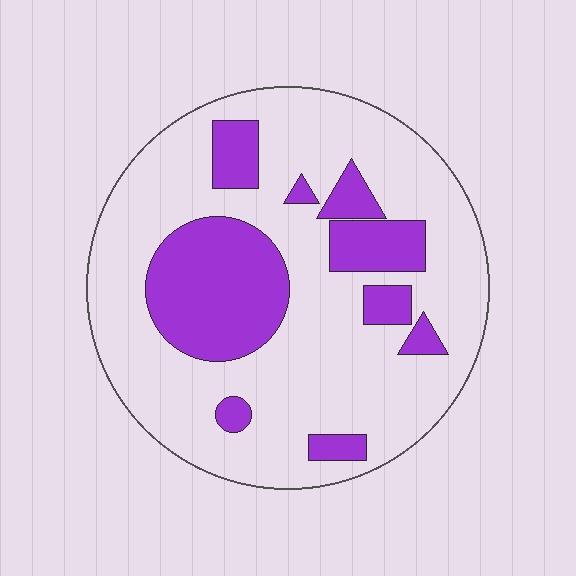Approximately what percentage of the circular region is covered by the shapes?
Approximately 25%.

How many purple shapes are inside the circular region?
9.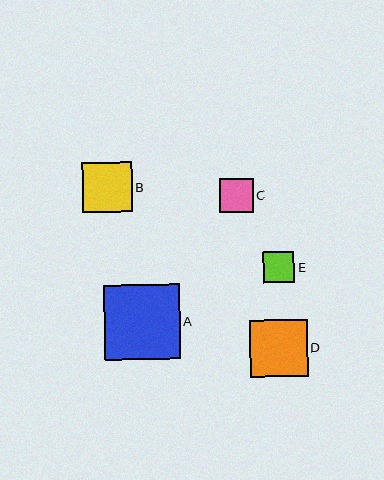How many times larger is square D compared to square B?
Square D is approximately 1.2 times the size of square B.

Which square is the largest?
Square A is the largest with a size of approximately 75 pixels.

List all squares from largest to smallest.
From largest to smallest: A, D, B, C, E.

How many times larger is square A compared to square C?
Square A is approximately 2.2 times the size of square C.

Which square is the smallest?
Square E is the smallest with a size of approximately 31 pixels.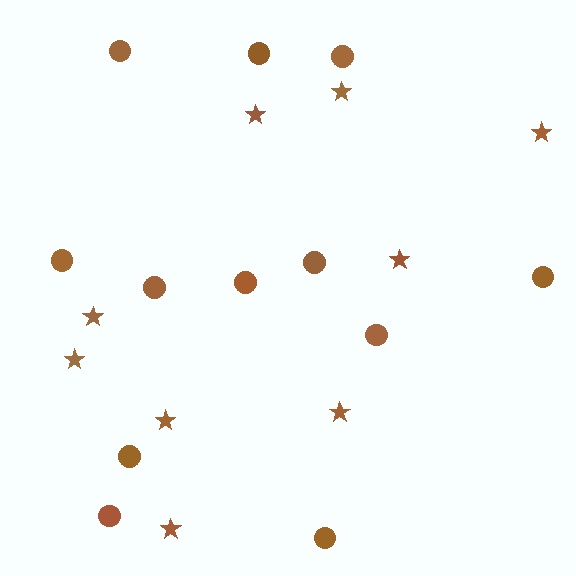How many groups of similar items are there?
There are 2 groups: one group of circles (12) and one group of stars (9).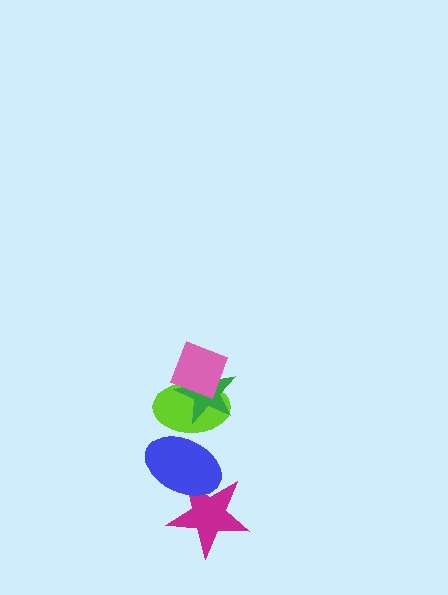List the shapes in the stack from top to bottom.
From top to bottom: the pink diamond, the green star, the lime ellipse, the blue ellipse, the magenta star.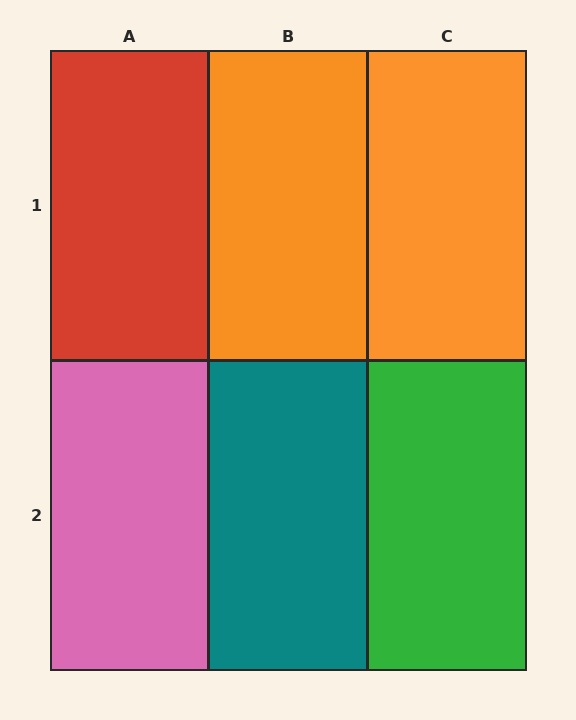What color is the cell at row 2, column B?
Teal.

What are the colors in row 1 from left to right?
Red, orange, orange.